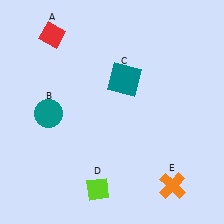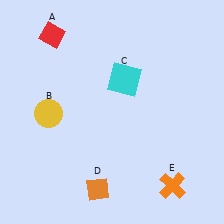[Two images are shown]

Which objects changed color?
B changed from teal to yellow. C changed from teal to cyan. D changed from lime to orange.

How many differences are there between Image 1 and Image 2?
There are 3 differences between the two images.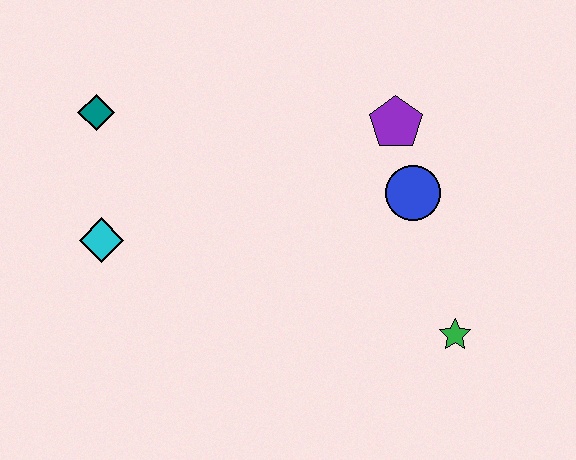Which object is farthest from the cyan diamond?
The green star is farthest from the cyan diamond.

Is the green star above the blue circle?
No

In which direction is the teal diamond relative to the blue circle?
The teal diamond is to the left of the blue circle.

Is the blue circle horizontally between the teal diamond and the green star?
Yes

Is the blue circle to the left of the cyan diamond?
No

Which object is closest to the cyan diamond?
The teal diamond is closest to the cyan diamond.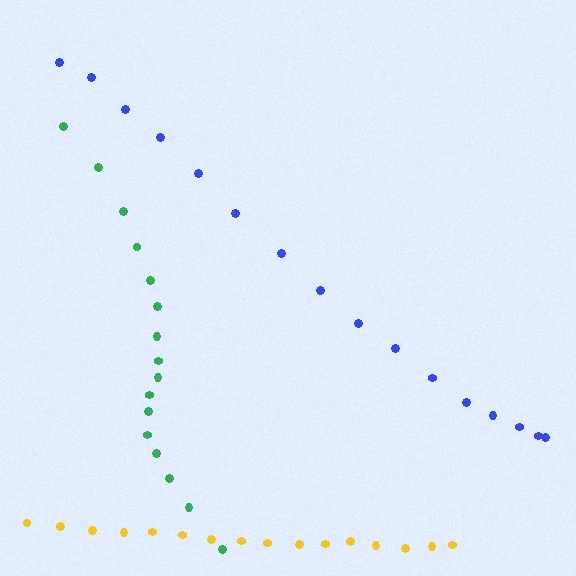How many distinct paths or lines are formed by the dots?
There are 3 distinct paths.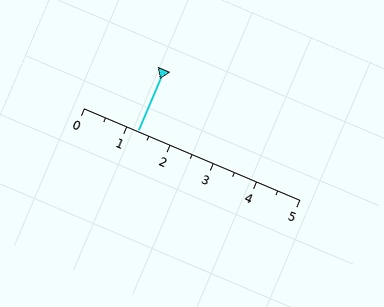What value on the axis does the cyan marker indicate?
The marker indicates approximately 1.2.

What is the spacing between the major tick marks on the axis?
The major ticks are spaced 1 apart.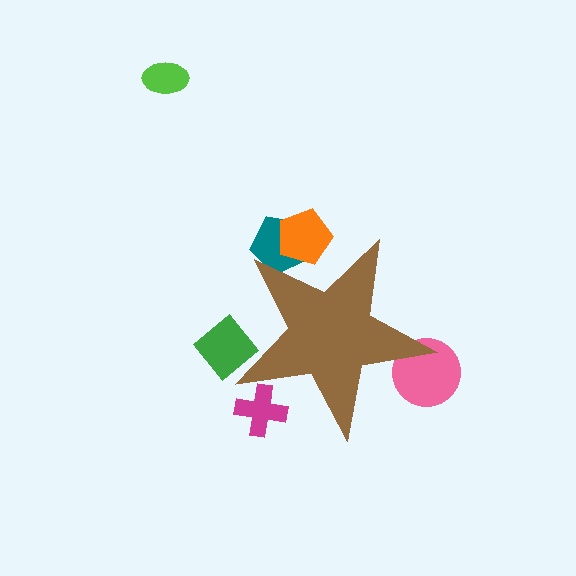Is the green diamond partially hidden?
Yes, the green diamond is partially hidden behind the brown star.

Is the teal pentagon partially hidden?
Yes, the teal pentagon is partially hidden behind the brown star.